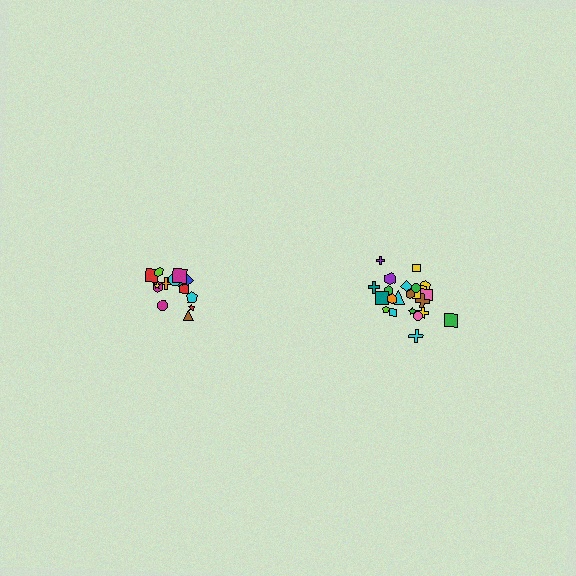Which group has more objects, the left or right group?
The right group.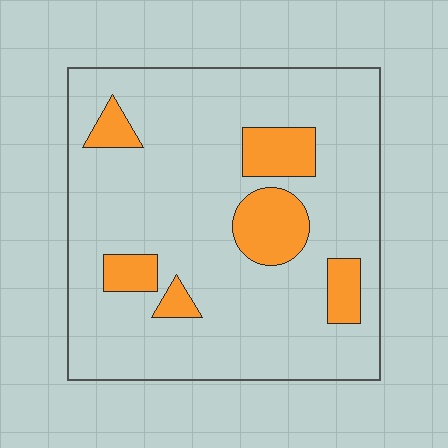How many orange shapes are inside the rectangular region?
6.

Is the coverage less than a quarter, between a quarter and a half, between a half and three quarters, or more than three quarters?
Less than a quarter.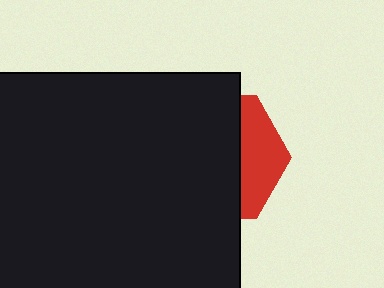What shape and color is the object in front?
The object in front is a black rectangle.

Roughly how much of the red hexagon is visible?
A small part of it is visible (roughly 30%).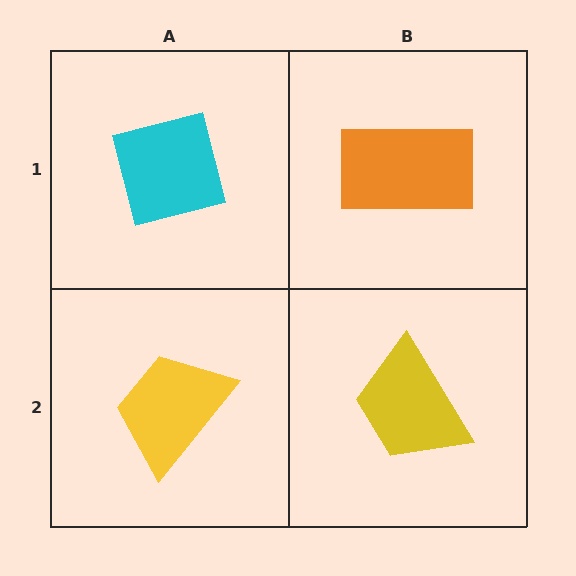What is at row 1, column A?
A cyan square.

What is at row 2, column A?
A yellow trapezoid.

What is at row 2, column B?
A yellow trapezoid.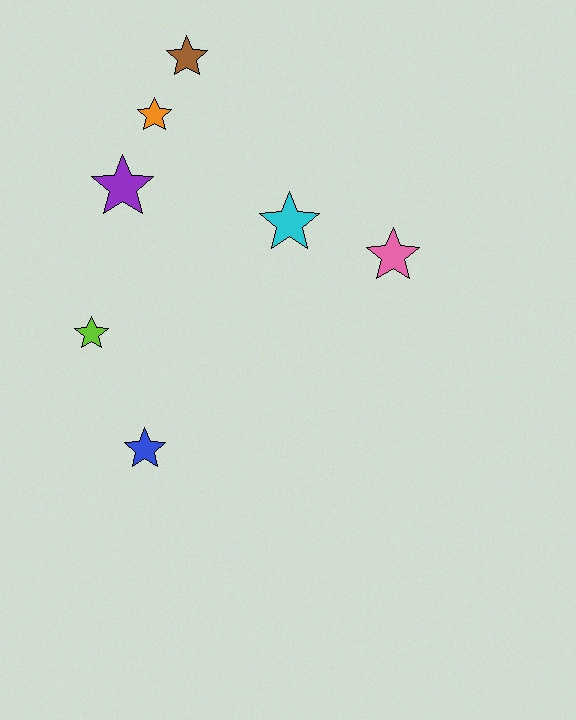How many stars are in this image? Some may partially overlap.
There are 7 stars.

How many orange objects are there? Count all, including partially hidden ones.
There is 1 orange object.